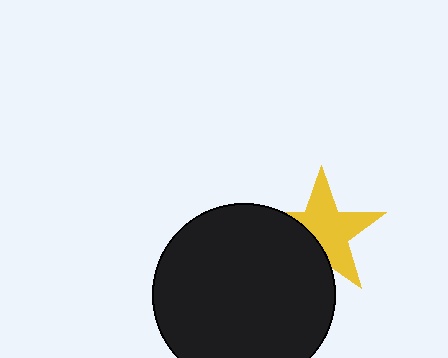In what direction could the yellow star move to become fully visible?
The yellow star could move toward the upper-right. That would shift it out from behind the black circle entirely.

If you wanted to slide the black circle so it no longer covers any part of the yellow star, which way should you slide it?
Slide it toward the lower-left — that is the most direct way to separate the two shapes.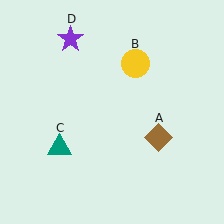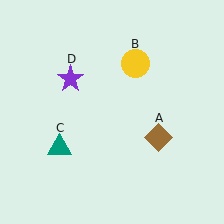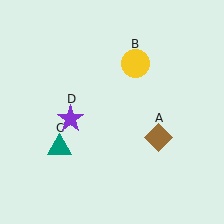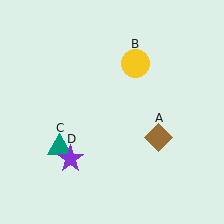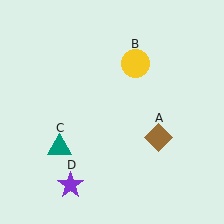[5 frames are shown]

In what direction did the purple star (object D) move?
The purple star (object D) moved down.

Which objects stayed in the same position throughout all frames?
Brown diamond (object A) and yellow circle (object B) and teal triangle (object C) remained stationary.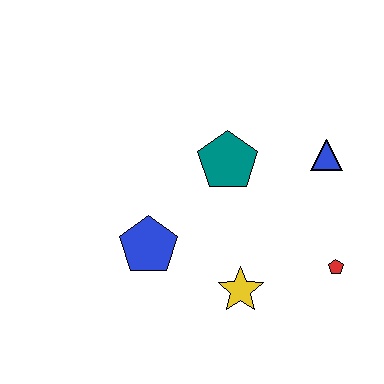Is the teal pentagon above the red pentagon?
Yes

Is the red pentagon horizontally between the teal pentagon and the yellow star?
No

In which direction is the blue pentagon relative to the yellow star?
The blue pentagon is to the left of the yellow star.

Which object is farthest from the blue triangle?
The blue pentagon is farthest from the blue triangle.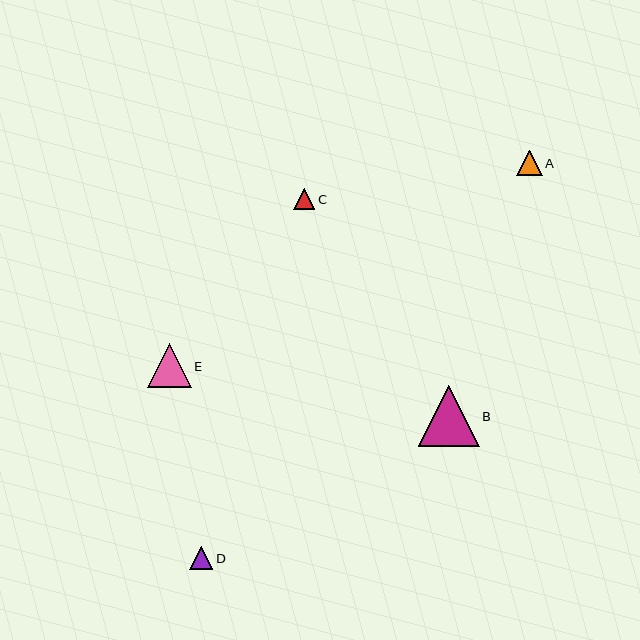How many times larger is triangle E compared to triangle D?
Triangle E is approximately 1.9 times the size of triangle D.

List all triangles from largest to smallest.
From largest to smallest: B, E, A, D, C.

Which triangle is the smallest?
Triangle C is the smallest with a size of approximately 21 pixels.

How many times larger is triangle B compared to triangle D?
Triangle B is approximately 2.6 times the size of triangle D.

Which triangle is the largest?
Triangle B is the largest with a size of approximately 61 pixels.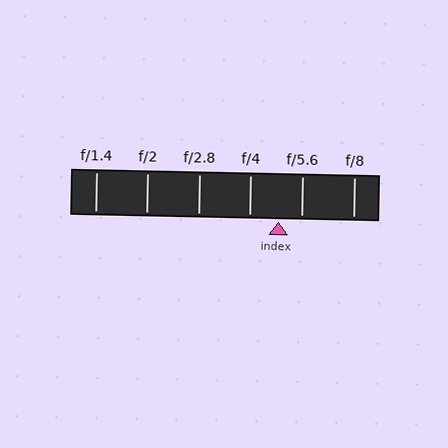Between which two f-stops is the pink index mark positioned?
The index mark is between f/4 and f/5.6.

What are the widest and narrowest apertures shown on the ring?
The widest aperture shown is f/1.4 and the narrowest is f/8.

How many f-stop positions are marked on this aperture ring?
There are 6 f-stop positions marked.